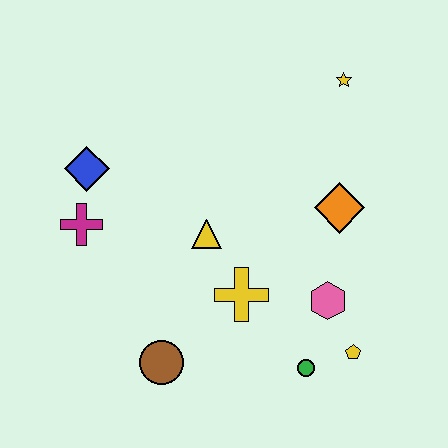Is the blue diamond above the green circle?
Yes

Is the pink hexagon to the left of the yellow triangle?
No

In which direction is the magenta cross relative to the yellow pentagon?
The magenta cross is to the left of the yellow pentagon.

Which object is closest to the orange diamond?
The pink hexagon is closest to the orange diamond.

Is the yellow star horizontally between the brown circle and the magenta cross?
No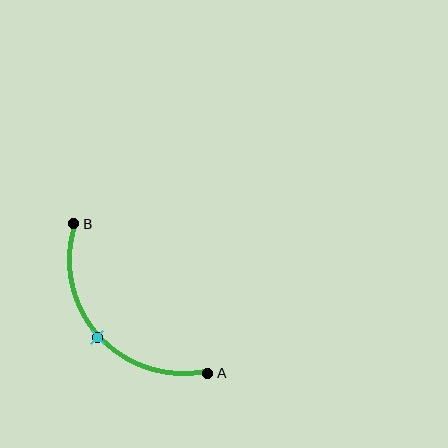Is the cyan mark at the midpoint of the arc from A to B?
Yes. The cyan mark lies on the arc at equal arc-length from both A and B — it is the arc midpoint.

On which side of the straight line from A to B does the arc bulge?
The arc bulges below and to the left of the straight line connecting A and B.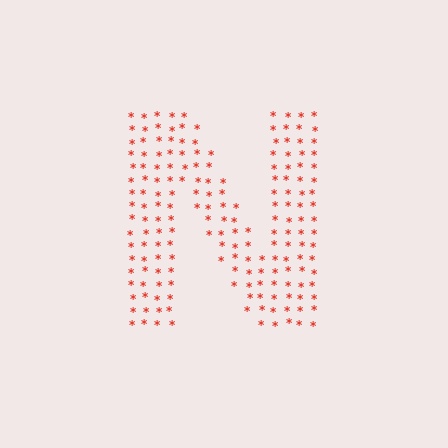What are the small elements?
The small elements are asterisks.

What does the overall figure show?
The overall figure shows the letter N.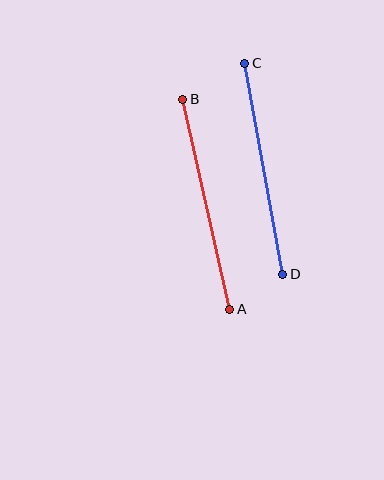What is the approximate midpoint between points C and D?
The midpoint is at approximately (264, 169) pixels.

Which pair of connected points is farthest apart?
Points A and B are farthest apart.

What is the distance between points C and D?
The distance is approximately 214 pixels.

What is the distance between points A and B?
The distance is approximately 215 pixels.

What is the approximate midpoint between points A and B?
The midpoint is at approximately (206, 204) pixels.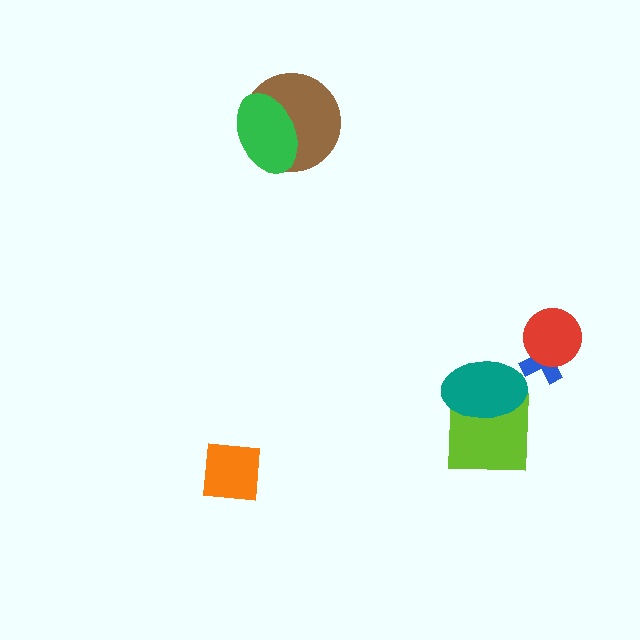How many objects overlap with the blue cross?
1 object overlaps with the blue cross.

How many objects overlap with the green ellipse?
1 object overlaps with the green ellipse.